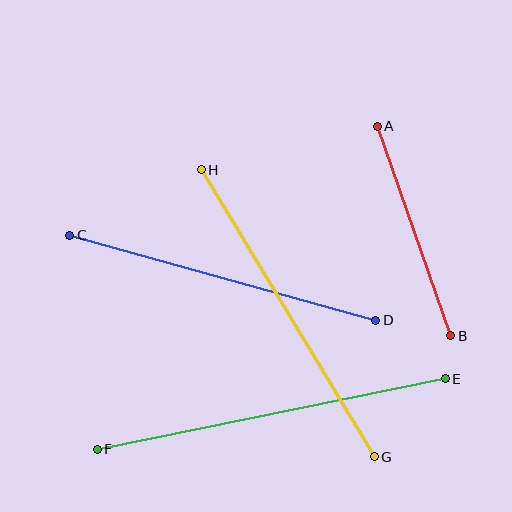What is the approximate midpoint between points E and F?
The midpoint is at approximately (271, 414) pixels.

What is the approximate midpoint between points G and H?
The midpoint is at approximately (288, 313) pixels.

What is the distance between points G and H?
The distance is approximately 335 pixels.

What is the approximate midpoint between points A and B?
The midpoint is at approximately (414, 231) pixels.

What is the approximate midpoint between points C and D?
The midpoint is at approximately (223, 278) pixels.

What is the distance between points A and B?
The distance is approximately 222 pixels.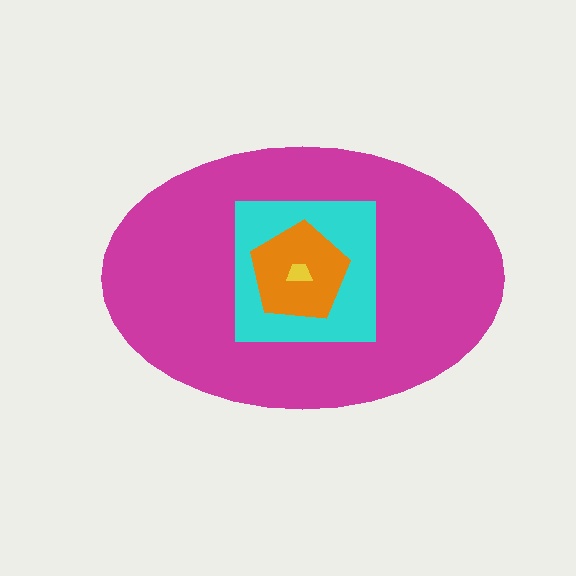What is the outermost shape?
The magenta ellipse.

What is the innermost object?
The yellow trapezoid.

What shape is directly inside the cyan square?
The orange pentagon.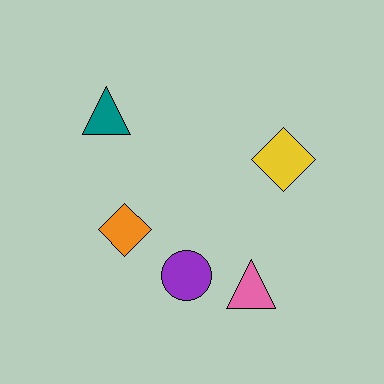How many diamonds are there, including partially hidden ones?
There are 2 diamonds.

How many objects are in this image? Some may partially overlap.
There are 5 objects.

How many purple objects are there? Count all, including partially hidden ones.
There is 1 purple object.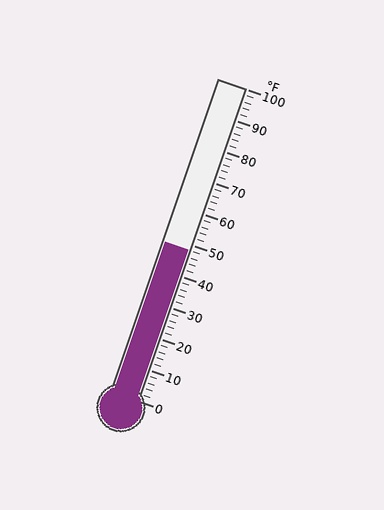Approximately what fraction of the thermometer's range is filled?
The thermometer is filled to approximately 50% of its range.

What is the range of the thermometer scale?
The thermometer scale ranges from 0°F to 100°F.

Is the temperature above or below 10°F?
The temperature is above 10°F.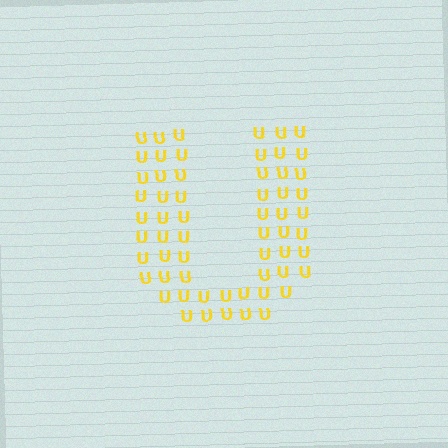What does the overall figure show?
The overall figure shows the letter U.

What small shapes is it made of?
It is made of small letter U's.